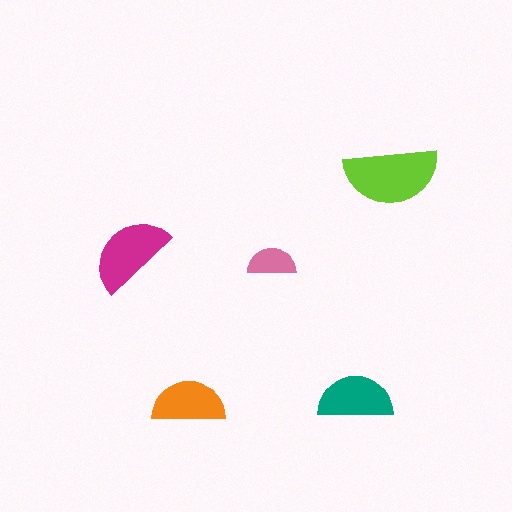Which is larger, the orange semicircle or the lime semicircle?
The lime one.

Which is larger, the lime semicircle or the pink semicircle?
The lime one.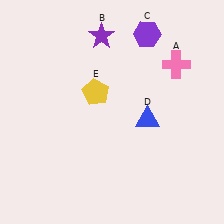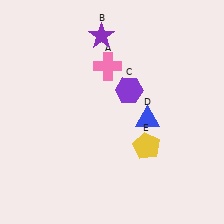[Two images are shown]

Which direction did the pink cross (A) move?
The pink cross (A) moved left.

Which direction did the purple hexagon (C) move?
The purple hexagon (C) moved down.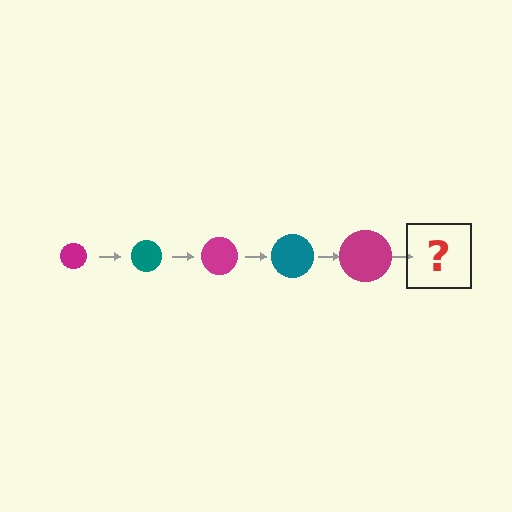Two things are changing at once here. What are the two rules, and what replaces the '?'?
The two rules are that the circle grows larger each step and the color cycles through magenta and teal. The '?' should be a teal circle, larger than the previous one.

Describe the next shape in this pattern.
It should be a teal circle, larger than the previous one.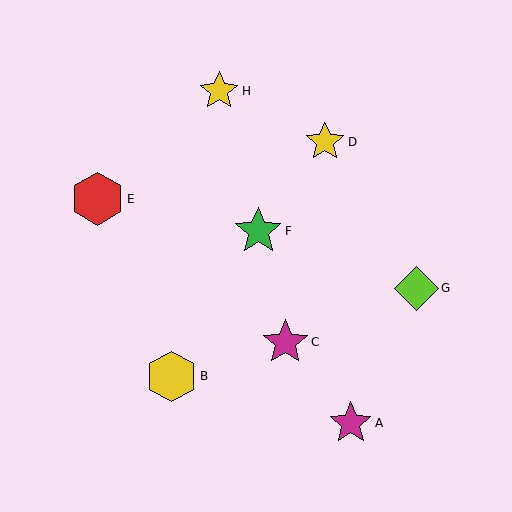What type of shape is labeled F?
Shape F is a green star.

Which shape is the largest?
The red hexagon (labeled E) is the largest.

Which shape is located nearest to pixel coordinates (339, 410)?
The magenta star (labeled A) at (351, 423) is nearest to that location.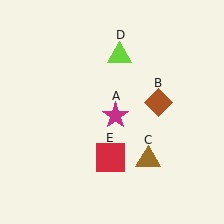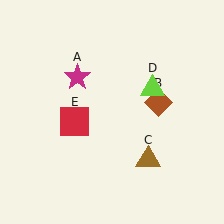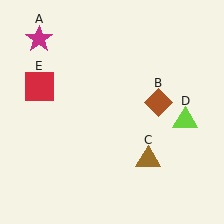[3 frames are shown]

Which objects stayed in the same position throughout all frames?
Brown diamond (object B) and brown triangle (object C) remained stationary.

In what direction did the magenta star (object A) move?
The magenta star (object A) moved up and to the left.